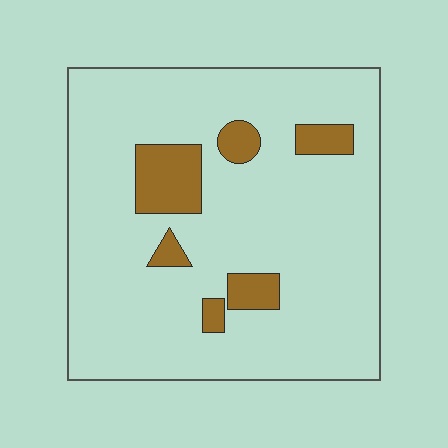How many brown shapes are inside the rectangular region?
6.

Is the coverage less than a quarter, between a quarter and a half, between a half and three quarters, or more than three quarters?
Less than a quarter.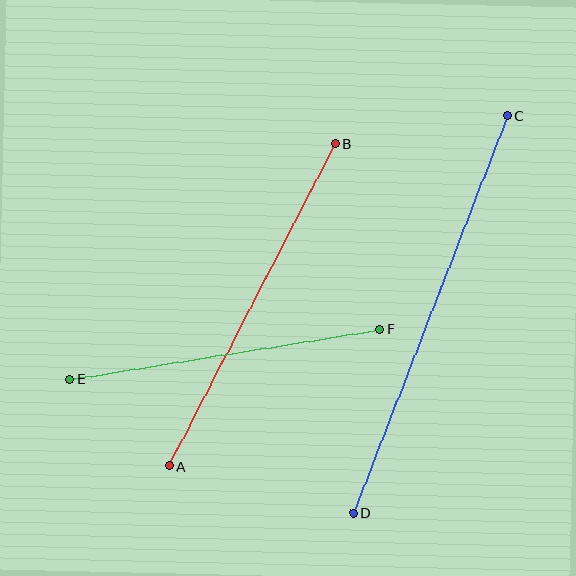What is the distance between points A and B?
The distance is approximately 363 pixels.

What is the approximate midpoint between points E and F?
The midpoint is at approximately (225, 354) pixels.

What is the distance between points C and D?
The distance is approximately 426 pixels.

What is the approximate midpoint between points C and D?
The midpoint is at approximately (430, 314) pixels.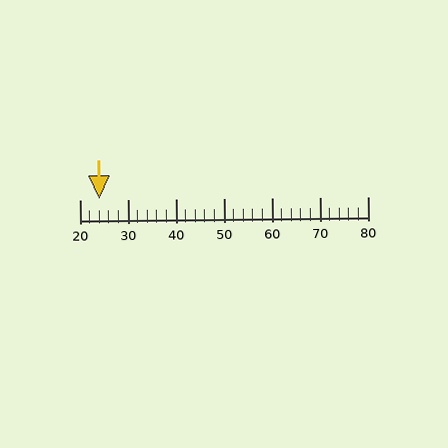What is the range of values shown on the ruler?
The ruler shows values from 20 to 80.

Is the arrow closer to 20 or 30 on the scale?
The arrow is closer to 20.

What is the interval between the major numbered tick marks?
The major tick marks are spaced 10 units apart.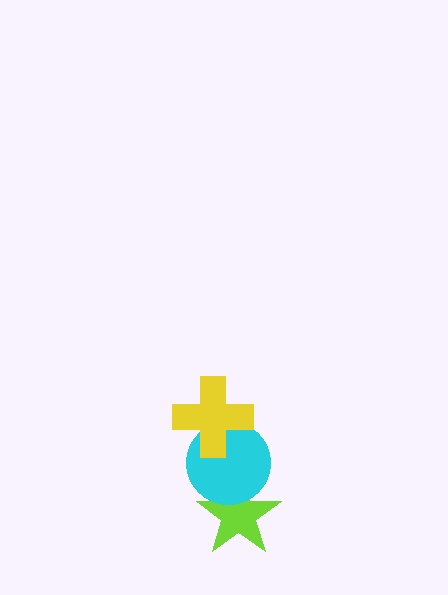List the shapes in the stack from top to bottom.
From top to bottom: the yellow cross, the cyan circle, the lime star.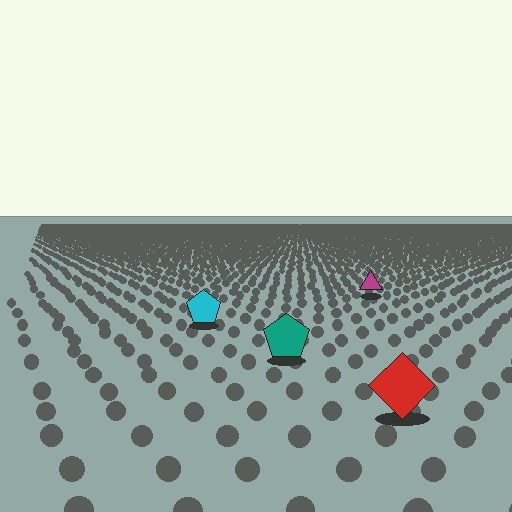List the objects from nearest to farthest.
From nearest to farthest: the red diamond, the teal pentagon, the cyan pentagon, the magenta triangle.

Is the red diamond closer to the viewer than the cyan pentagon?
Yes. The red diamond is closer — you can tell from the texture gradient: the ground texture is coarser near it.